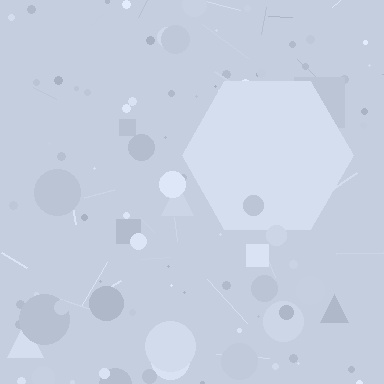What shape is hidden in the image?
A hexagon is hidden in the image.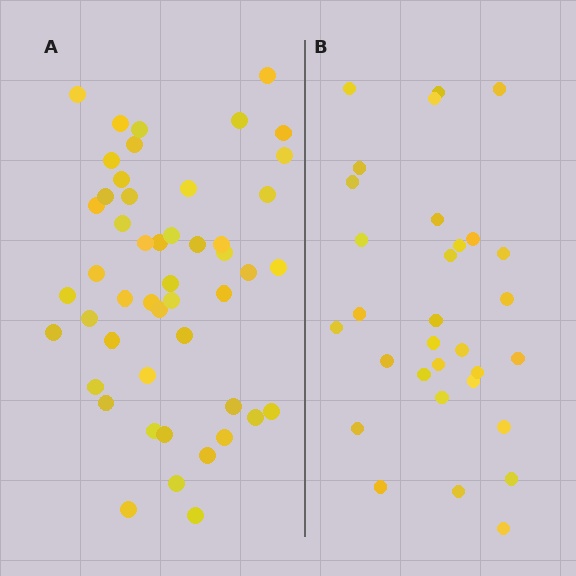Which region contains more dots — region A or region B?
Region A (the left region) has more dots.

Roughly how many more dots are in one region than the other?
Region A has approximately 20 more dots than region B.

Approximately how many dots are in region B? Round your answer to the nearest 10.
About 30 dots. (The exact count is 31, which rounds to 30.)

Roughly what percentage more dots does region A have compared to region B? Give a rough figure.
About 60% more.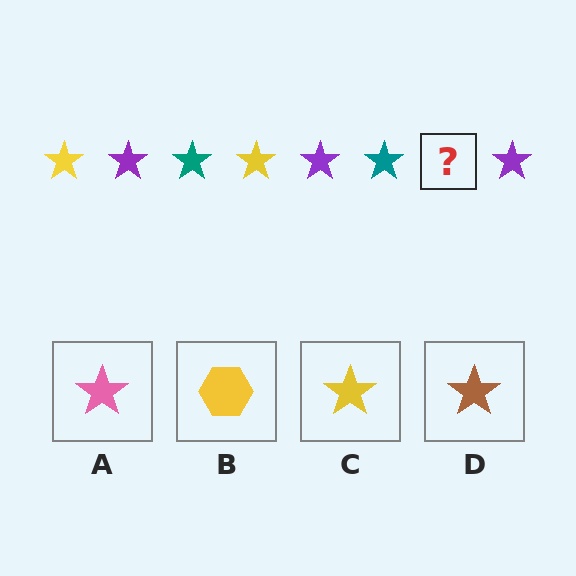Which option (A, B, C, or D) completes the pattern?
C.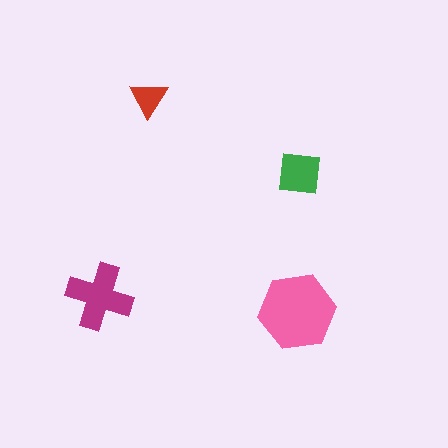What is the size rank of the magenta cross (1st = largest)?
2nd.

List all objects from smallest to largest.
The red triangle, the green square, the magenta cross, the pink hexagon.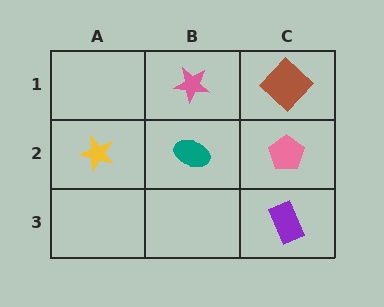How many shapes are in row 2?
3 shapes.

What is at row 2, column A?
A yellow star.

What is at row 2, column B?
A teal ellipse.